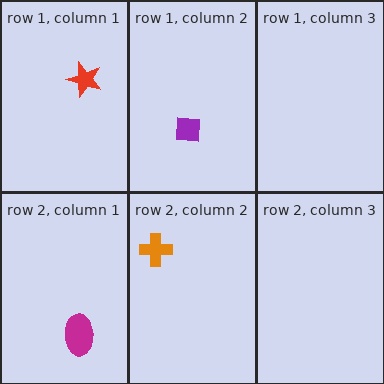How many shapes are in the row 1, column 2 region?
1.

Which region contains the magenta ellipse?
The row 2, column 1 region.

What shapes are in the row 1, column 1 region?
The red star.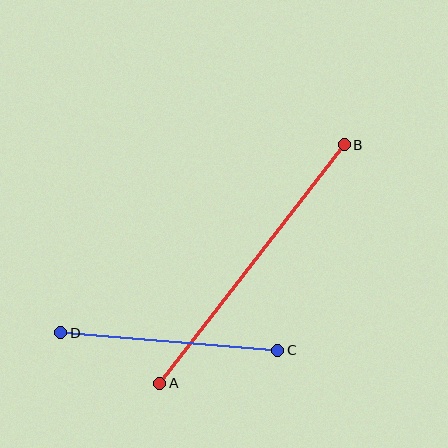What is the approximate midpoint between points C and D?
The midpoint is at approximately (169, 341) pixels.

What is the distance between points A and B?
The distance is approximately 301 pixels.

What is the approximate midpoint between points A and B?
The midpoint is at approximately (252, 264) pixels.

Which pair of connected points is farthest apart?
Points A and B are farthest apart.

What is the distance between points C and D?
The distance is approximately 218 pixels.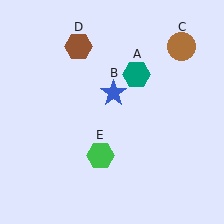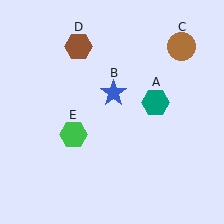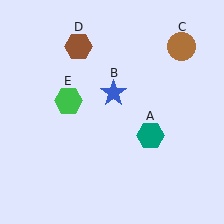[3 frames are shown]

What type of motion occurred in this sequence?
The teal hexagon (object A), green hexagon (object E) rotated clockwise around the center of the scene.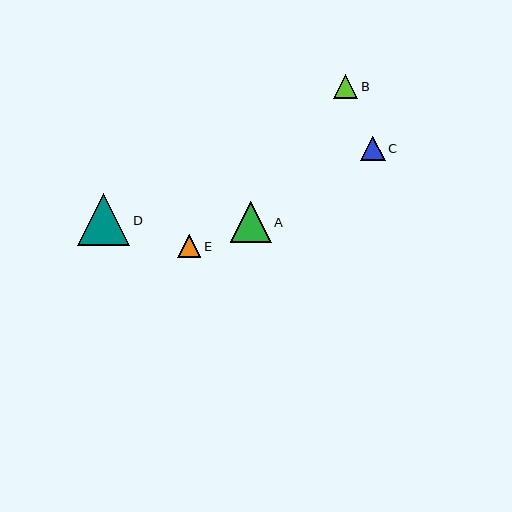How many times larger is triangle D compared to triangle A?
Triangle D is approximately 1.3 times the size of triangle A.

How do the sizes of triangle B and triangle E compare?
Triangle B and triangle E are approximately the same size.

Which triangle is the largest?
Triangle D is the largest with a size of approximately 52 pixels.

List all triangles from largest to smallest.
From largest to smallest: D, A, B, C, E.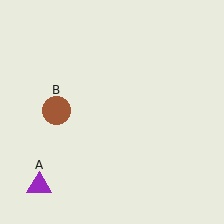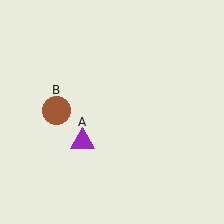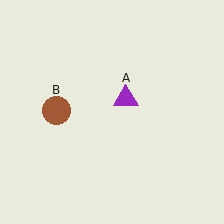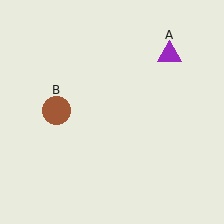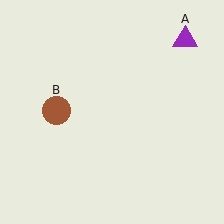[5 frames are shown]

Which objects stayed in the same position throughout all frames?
Brown circle (object B) remained stationary.